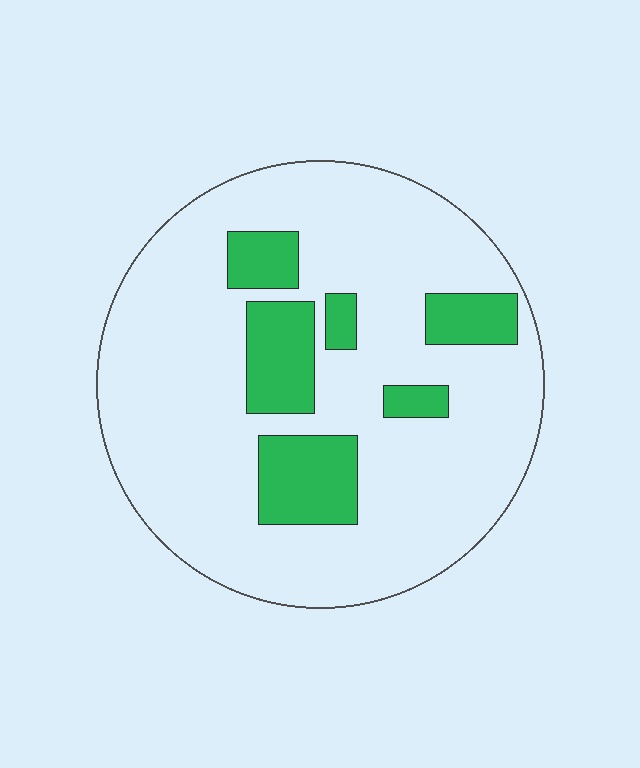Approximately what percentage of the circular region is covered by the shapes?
Approximately 20%.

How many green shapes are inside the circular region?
6.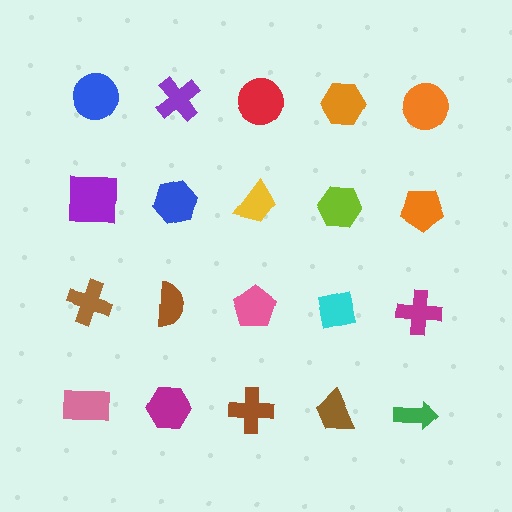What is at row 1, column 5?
An orange circle.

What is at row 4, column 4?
A brown trapezoid.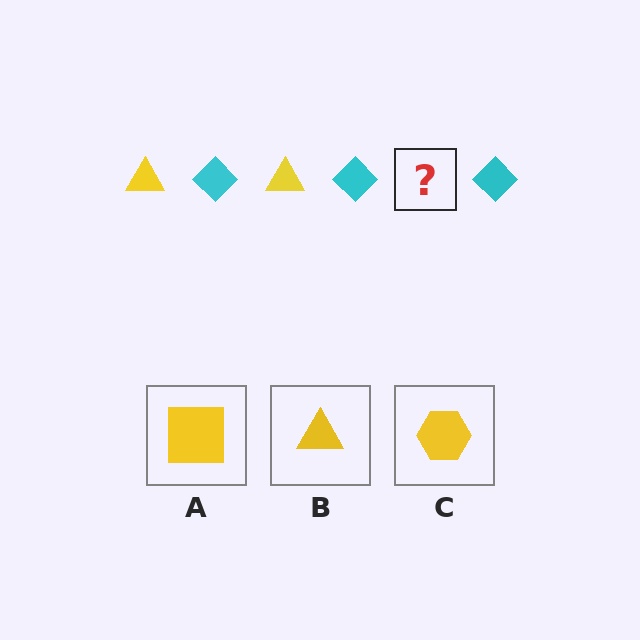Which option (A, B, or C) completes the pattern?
B.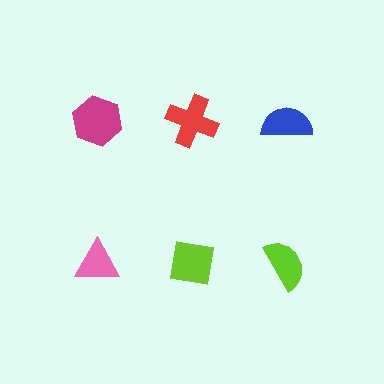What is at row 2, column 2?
A lime square.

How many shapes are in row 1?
3 shapes.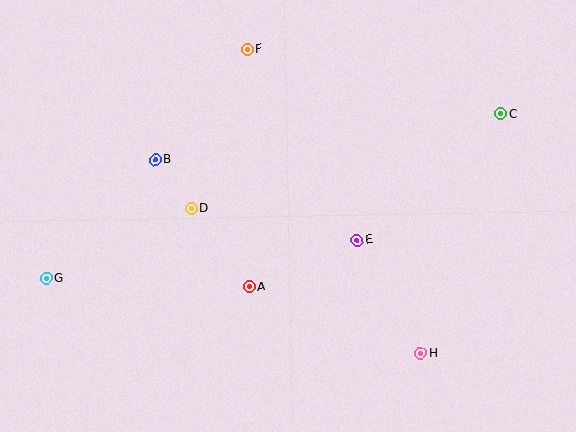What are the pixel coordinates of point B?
Point B is at (155, 160).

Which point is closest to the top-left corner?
Point B is closest to the top-left corner.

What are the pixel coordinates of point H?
Point H is at (420, 353).